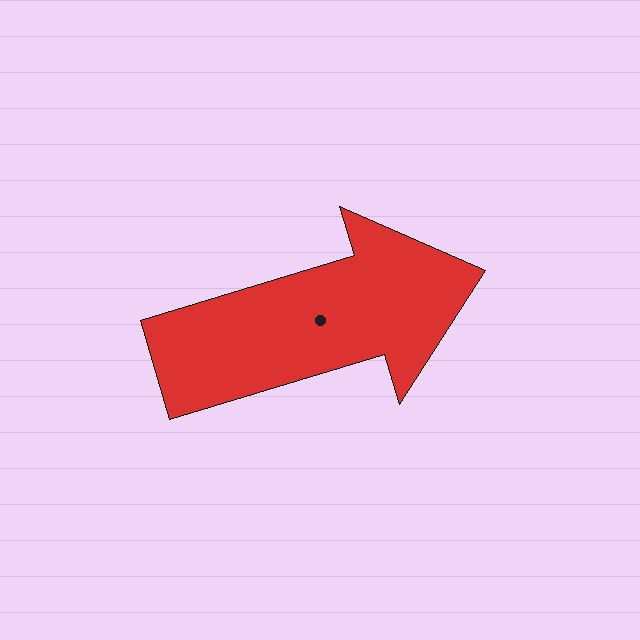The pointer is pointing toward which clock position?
Roughly 2 o'clock.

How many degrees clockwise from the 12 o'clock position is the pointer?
Approximately 73 degrees.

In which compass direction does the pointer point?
East.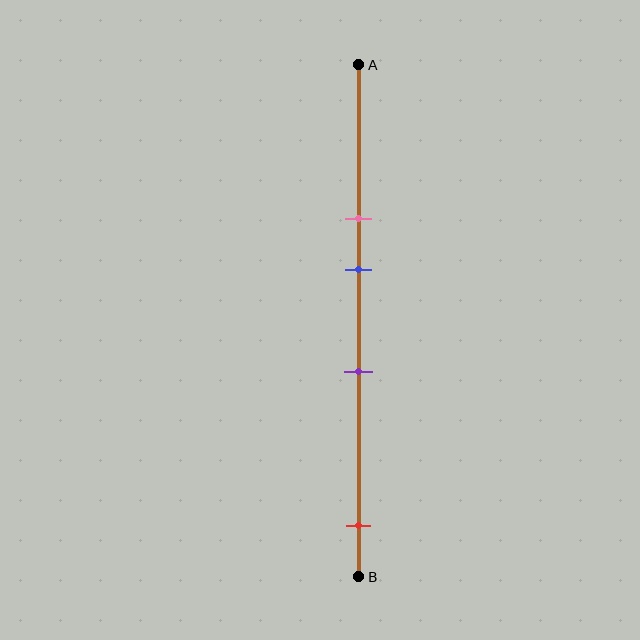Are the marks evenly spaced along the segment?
No, the marks are not evenly spaced.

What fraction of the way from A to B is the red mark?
The red mark is approximately 90% (0.9) of the way from A to B.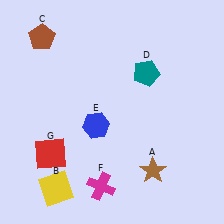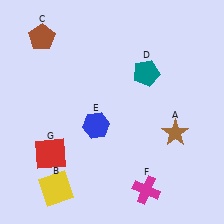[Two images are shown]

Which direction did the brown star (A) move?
The brown star (A) moved up.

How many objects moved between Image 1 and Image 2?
2 objects moved between the two images.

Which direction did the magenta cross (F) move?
The magenta cross (F) moved right.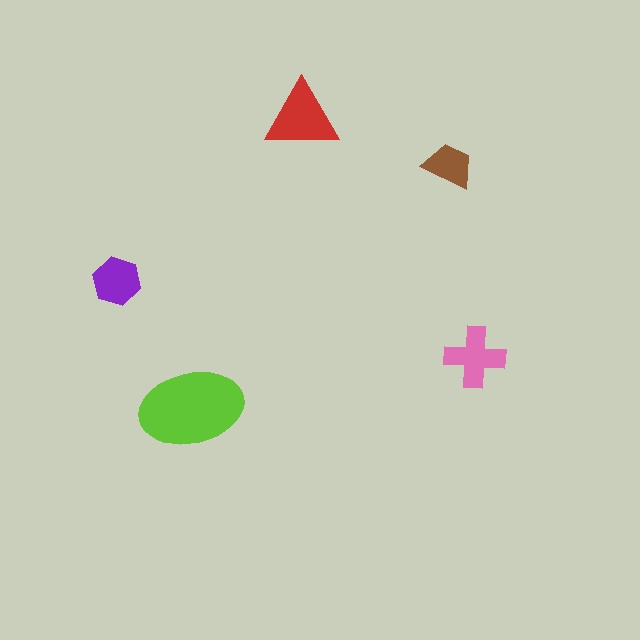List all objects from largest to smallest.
The lime ellipse, the red triangle, the pink cross, the purple hexagon, the brown trapezoid.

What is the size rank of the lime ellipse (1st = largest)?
1st.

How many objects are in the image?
There are 5 objects in the image.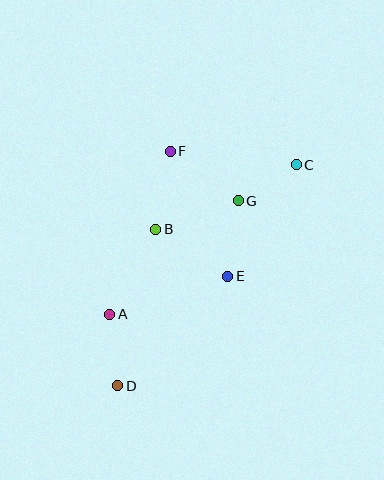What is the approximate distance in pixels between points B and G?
The distance between B and G is approximately 87 pixels.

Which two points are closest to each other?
Points C and G are closest to each other.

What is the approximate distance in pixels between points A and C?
The distance between A and C is approximately 239 pixels.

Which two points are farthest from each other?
Points C and D are farthest from each other.